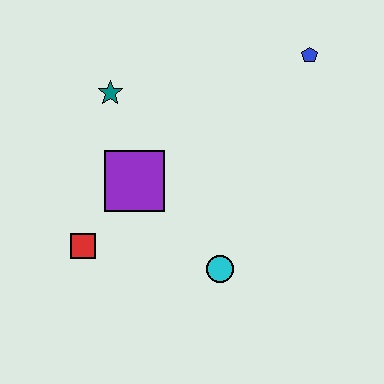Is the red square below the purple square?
Yes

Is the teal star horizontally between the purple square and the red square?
Yes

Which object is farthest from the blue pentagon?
The red square is farthest from the blue pentagon.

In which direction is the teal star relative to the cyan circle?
The teal star is above the cyan circle.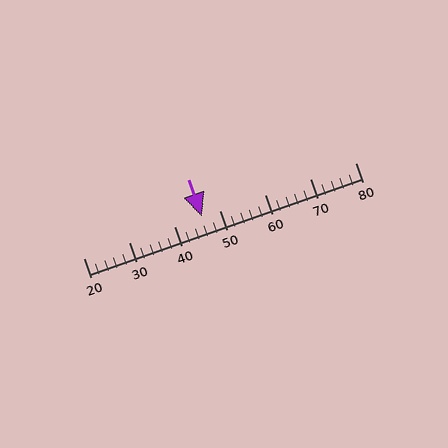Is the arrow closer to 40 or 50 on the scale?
The arrow is closer to 50.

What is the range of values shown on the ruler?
The ruler shows values from 20 to 80.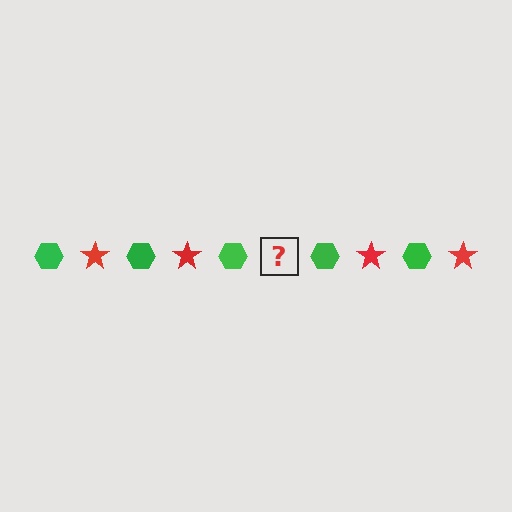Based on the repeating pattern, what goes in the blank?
The blank should be a red star.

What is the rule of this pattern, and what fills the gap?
The rule is that the pattern alternates between green hexagon and red star. The gap should be filled with a red star.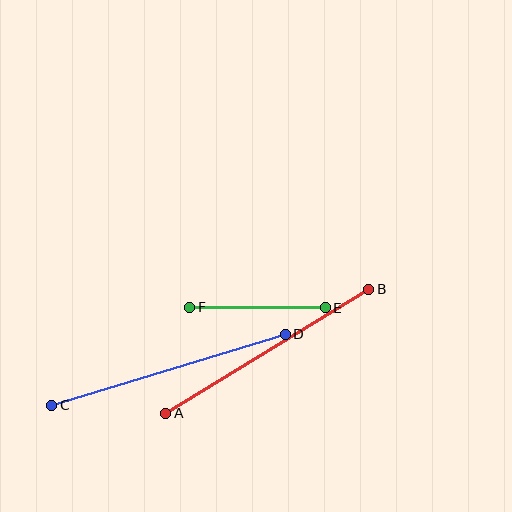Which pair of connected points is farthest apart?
Points C and D are farthest apart.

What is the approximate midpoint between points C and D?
The midpoint is at approximately (169, 370) pixels.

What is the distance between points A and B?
The distance is approximately 238 pixels.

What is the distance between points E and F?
The distance is approximately 136 pixels.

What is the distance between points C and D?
The distance is approximately 244 pixels.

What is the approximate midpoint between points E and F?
The midpoint is at approximately (258, 307) pixels.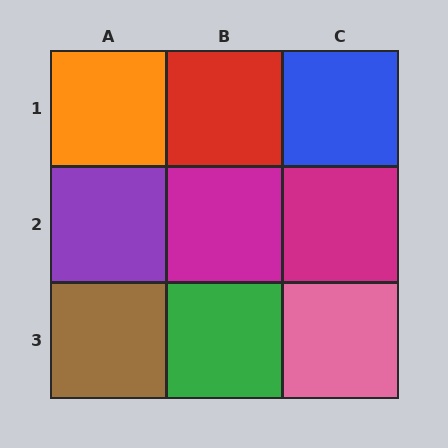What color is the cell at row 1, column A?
Orange.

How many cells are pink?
1 cell is pink.